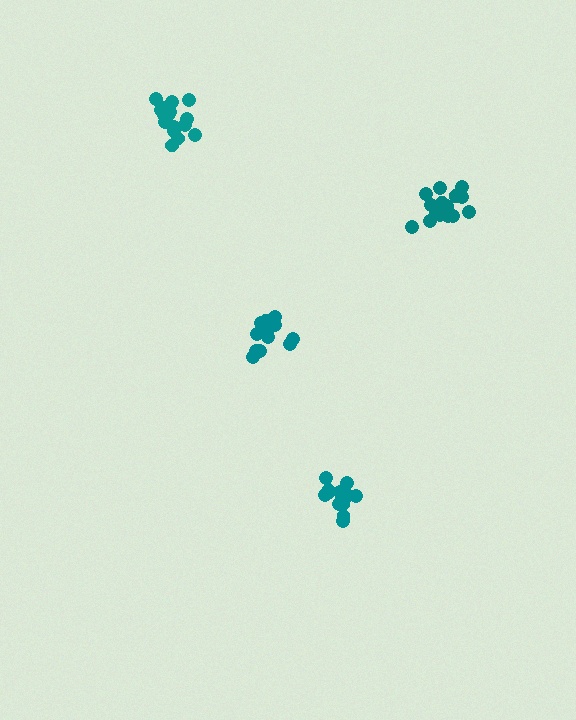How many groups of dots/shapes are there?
There are 4 groups.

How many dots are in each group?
Group 1: 19 dots, Group 2: 14 dots, Group 3: 17 dots, Group 4: 16 dots (66 total).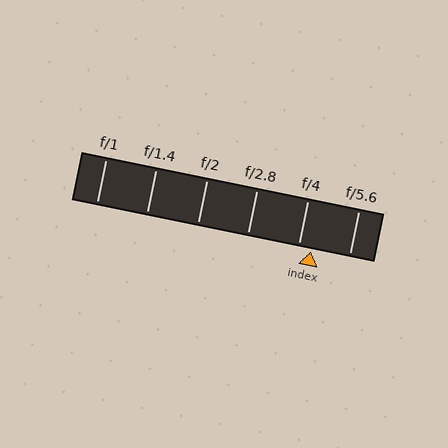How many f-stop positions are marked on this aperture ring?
There are 6 f-stop positions marked.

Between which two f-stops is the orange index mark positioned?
The index mark is between f/4 and f/5.6.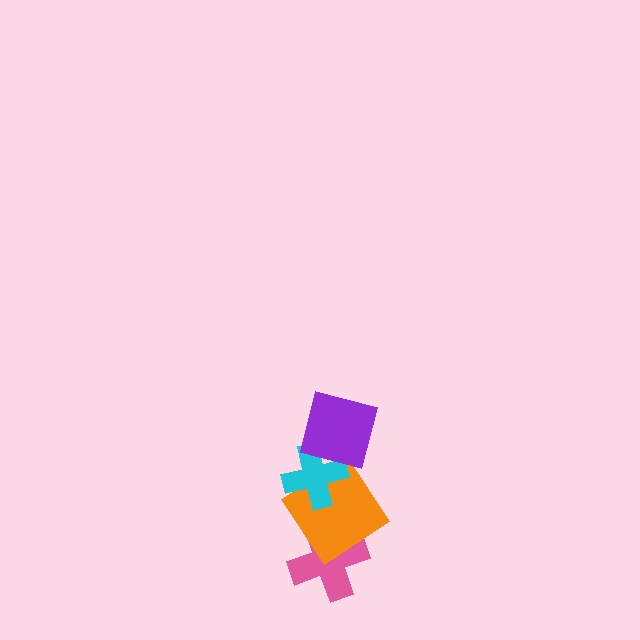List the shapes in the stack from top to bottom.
From top to bottom: the purple square, the cyan cross, the orange diamond, the pink cross.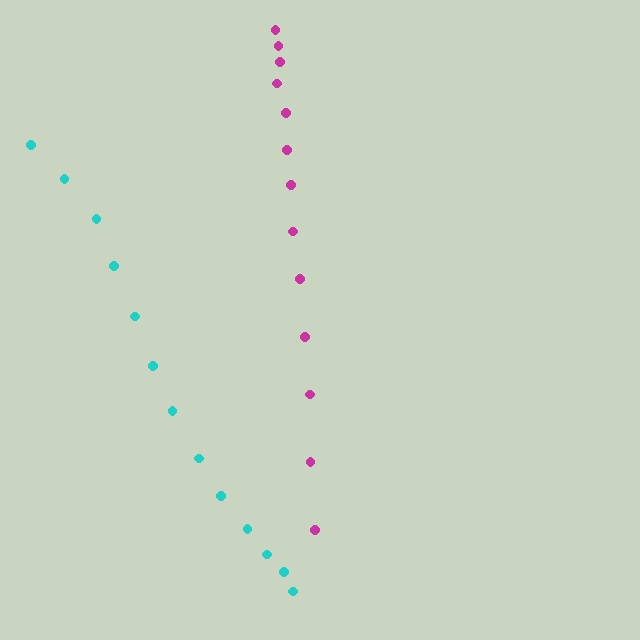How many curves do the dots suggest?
There are 2 distinct paths.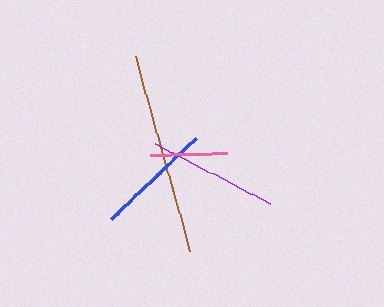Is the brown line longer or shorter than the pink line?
The brown line is longer than the pink line.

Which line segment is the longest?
The brown line is the longest at approximately 202 pixels.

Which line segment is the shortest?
The pink line is the shortest at approximately 78 pixels.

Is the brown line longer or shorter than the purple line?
The brown line is longer than the purple line.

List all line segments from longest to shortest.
From longest to shortest: brown, purple, blue, pink.